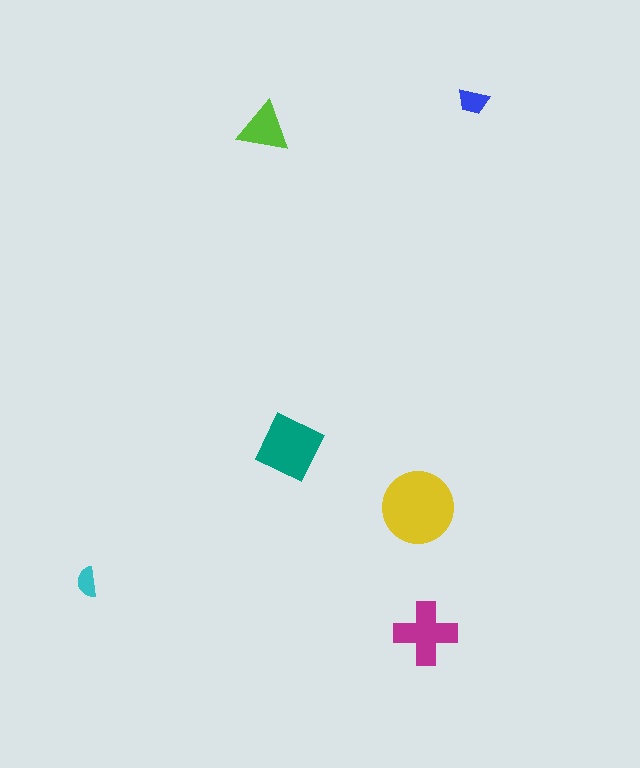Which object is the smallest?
The cyan semicircle.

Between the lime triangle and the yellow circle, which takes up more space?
The yellow circle.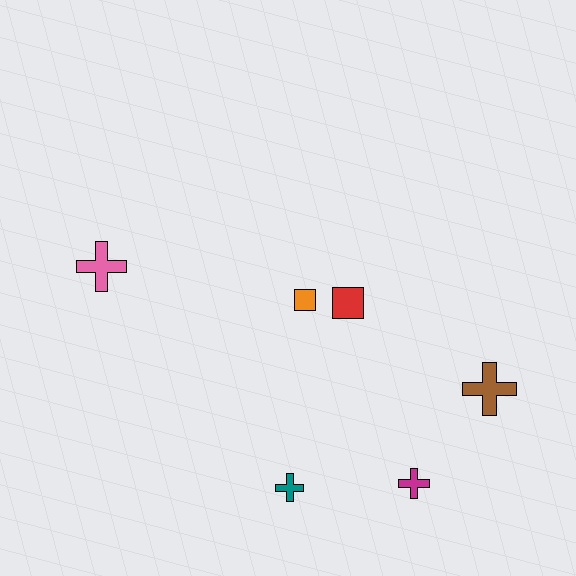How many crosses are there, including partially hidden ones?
There are 4 crosses.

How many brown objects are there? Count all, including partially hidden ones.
There is 1 brown object.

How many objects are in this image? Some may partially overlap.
There are 6 objects.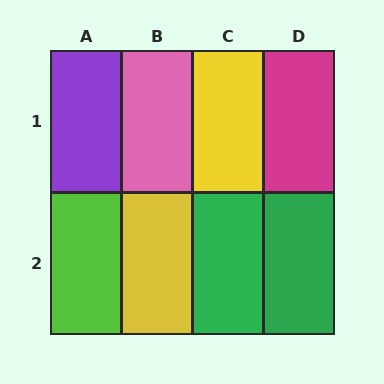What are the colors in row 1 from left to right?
Purple, pink, yellow, magenta.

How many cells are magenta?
1 cell is magenta.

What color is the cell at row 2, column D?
Green.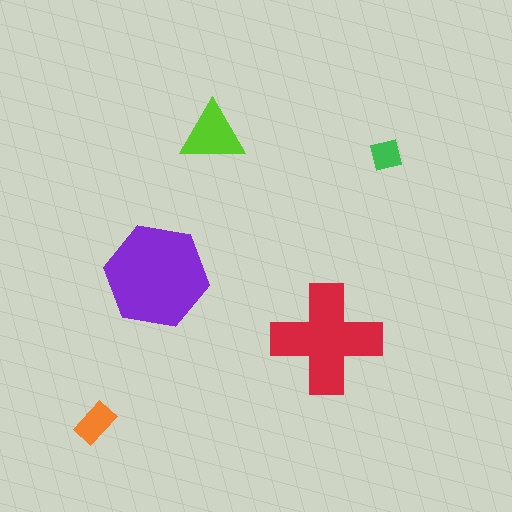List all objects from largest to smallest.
The purple hexagon, the red cross, the lime triangle, the orange rectangle, the green square.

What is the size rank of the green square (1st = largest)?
5th.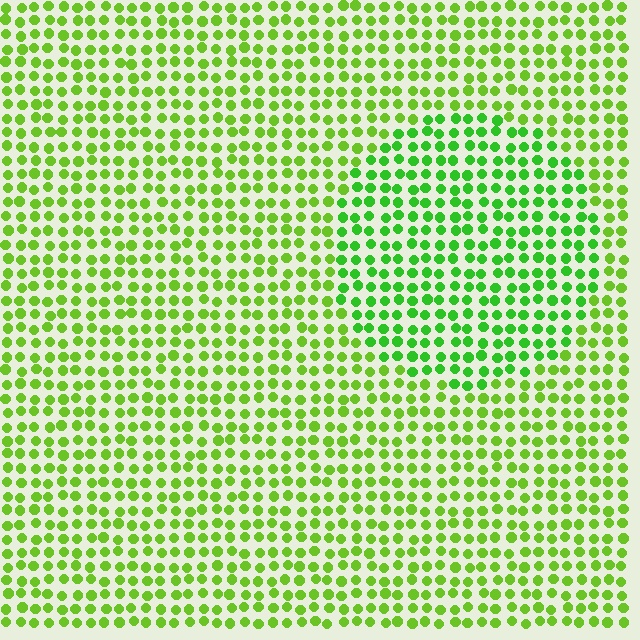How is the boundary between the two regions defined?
The boundary is defined purely by a slight shift in hue (about 23 degrees). Spacing, size, and orientation are identical on both sides.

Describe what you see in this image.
The image is filled with small lime elements in a uniform arrangement. A circle-shaped region is visible where the elements are tinted to a slightly different hue, forming a subtle color boundary.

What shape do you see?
I see a circle.